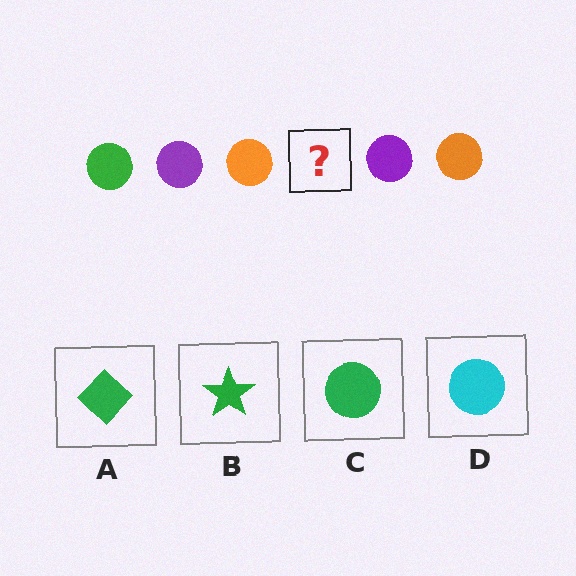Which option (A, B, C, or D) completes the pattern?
C.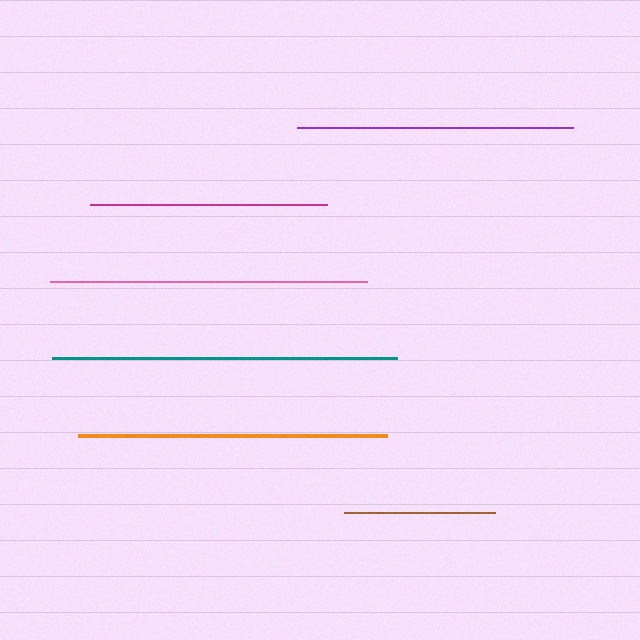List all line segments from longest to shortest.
From longest to shortest: teal, pink, orange, purple, magenta, brown.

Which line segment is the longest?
The teal line is the longest at approximately 345 pixels.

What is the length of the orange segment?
The orange segment is approximately 309 pixels long.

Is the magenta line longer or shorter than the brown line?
The magenta line is longer than the brown line.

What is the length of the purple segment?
The purple segment is approximately 276 pixels long.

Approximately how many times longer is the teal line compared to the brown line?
The teal line is approximately 2.3 times the length of the brown line.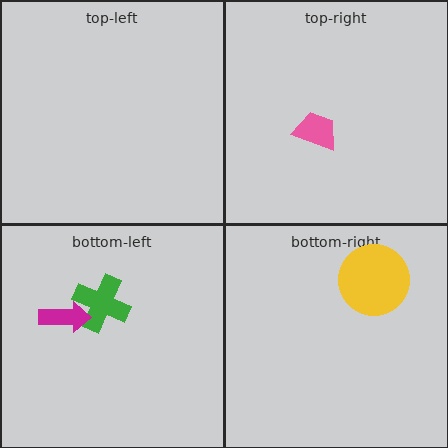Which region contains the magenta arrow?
The bottom-left region.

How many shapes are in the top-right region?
1.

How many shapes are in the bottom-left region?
2.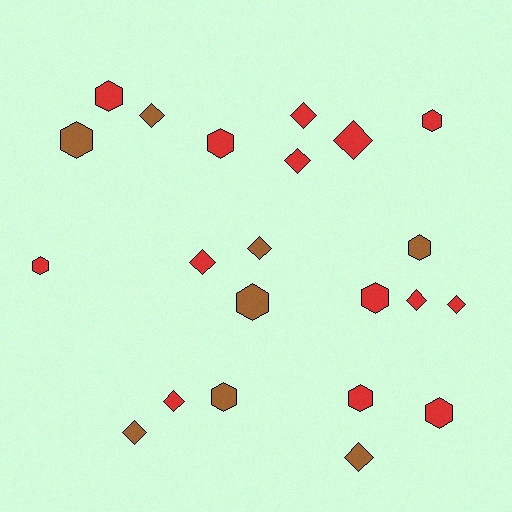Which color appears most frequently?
Red, with 14 objects.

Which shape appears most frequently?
Diamond, with 11 objects.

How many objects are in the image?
There are 22 objects.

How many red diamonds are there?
There are 7 red diamonds.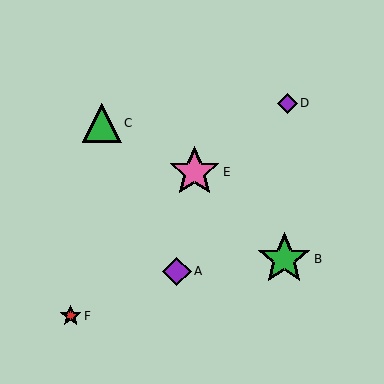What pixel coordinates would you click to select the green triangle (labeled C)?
Click at (102, 123) to select the green triangle C.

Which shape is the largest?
The green star (labeled B) is the largest.